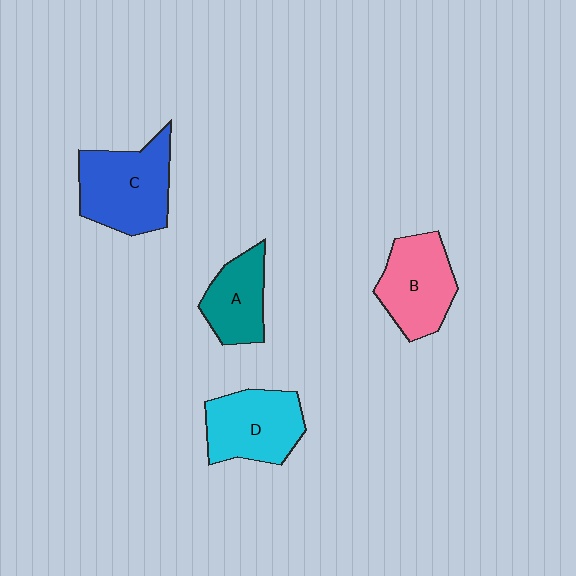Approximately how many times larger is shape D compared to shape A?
Approximately 1.3 times.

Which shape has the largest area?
Shape C (blue).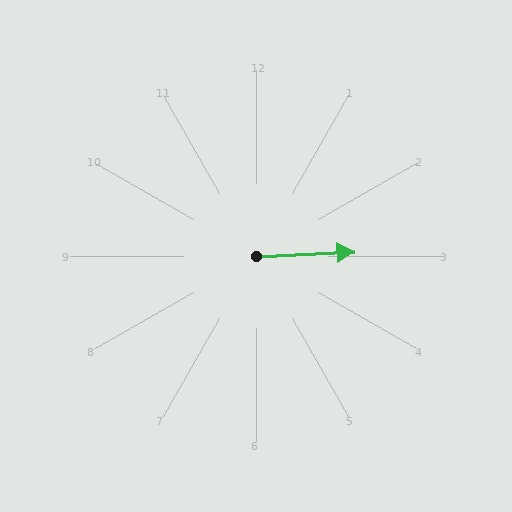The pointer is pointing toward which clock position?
Roughly 3 o'clock.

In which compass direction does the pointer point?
East.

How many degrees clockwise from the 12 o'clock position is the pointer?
Approximately 87 degrees.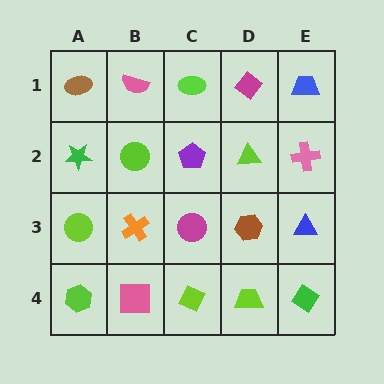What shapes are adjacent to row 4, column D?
A brown hexagon (row 3, column D), a lime diamond (row 4, column C), a green diamond (row 4, column E).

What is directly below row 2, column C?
A magenta circle.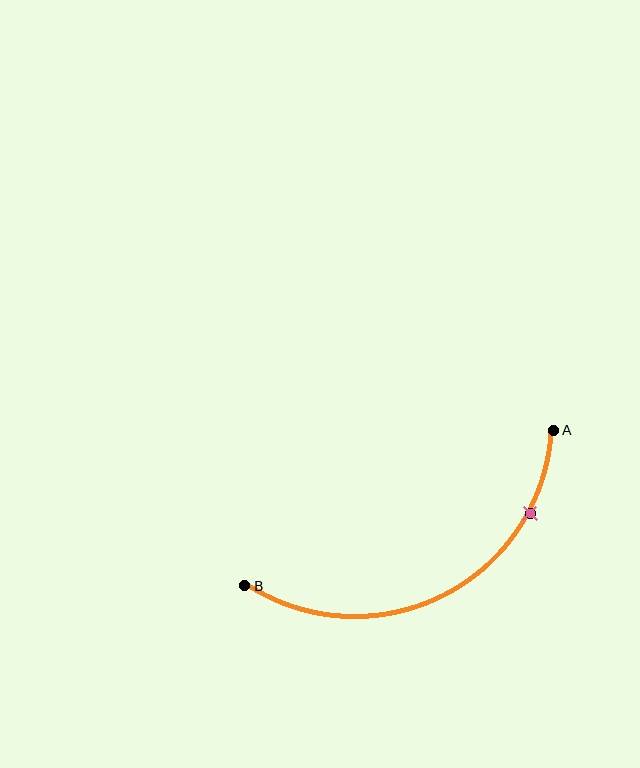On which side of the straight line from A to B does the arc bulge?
The arc bulges below the straight line connecting A and B.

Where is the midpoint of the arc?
The arc midpoint is the point on the curve farthest from the straight line joining A and B. It sits below that line.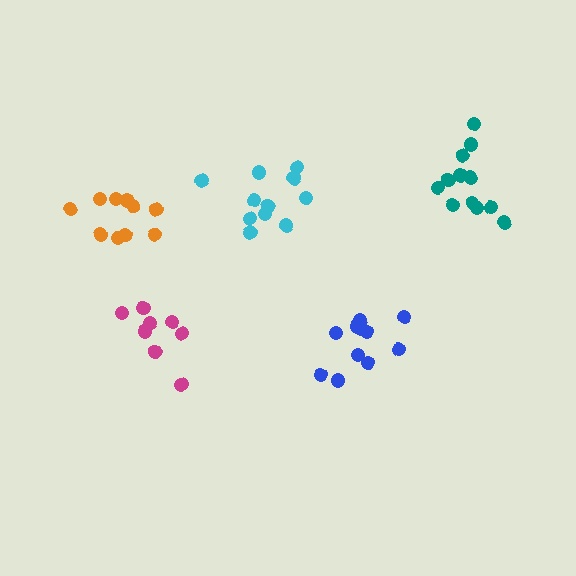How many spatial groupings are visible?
There are 5 spatial groupings.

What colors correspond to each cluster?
The clusters are colored: magenta, blue, orange, teal, cyan.